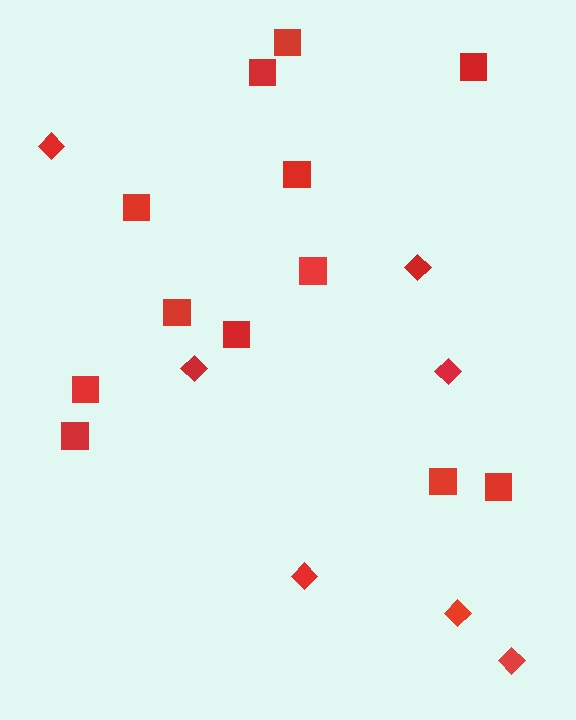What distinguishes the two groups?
There are 2 groups: one group of squares (12) and one group of diamonds (7).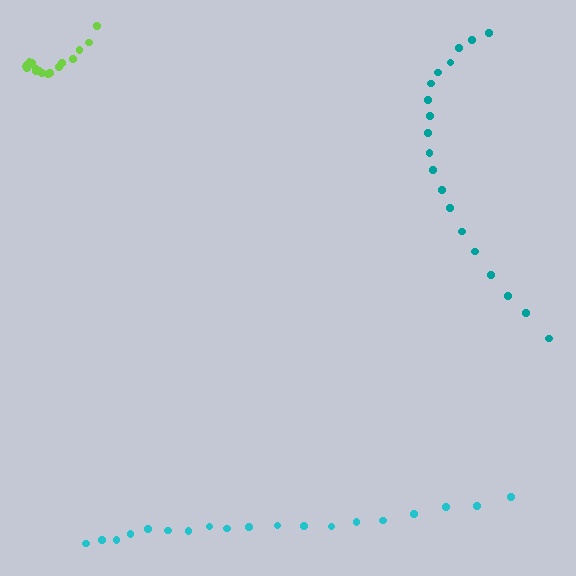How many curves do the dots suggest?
There are 3 distinct paths.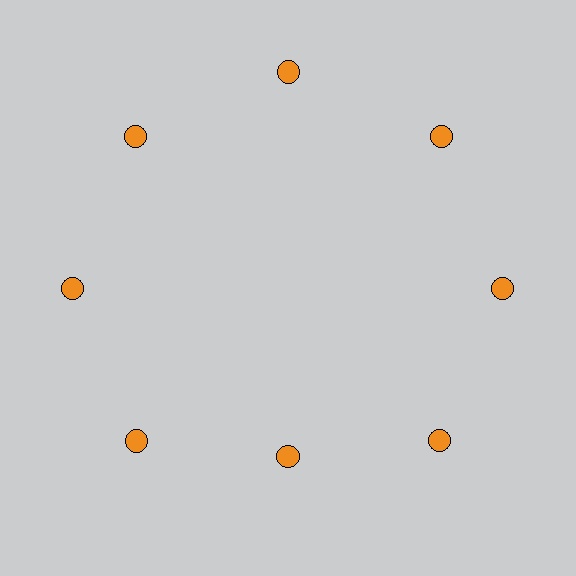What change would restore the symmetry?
The symmetry would be restored by moving it outward, back onto the ring so that all 8 circles sit at equal angles and equal distance from the center.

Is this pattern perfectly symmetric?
No. The 8 orange circles are arranged in a ring, but one element near the 6 o'clock position is pulled inward toward the center, breaking the 8-fold rotational symmetry.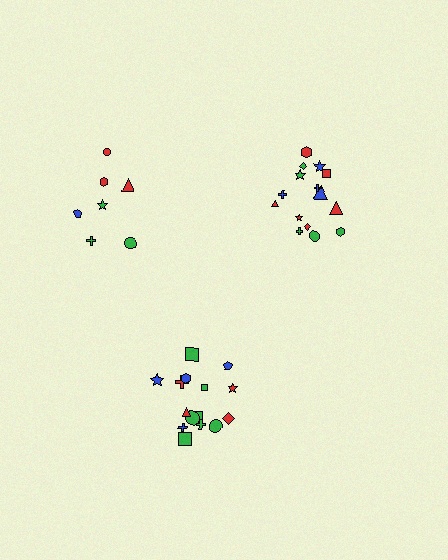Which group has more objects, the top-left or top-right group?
The top-right group.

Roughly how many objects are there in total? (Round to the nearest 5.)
Roughly 35 objects in total.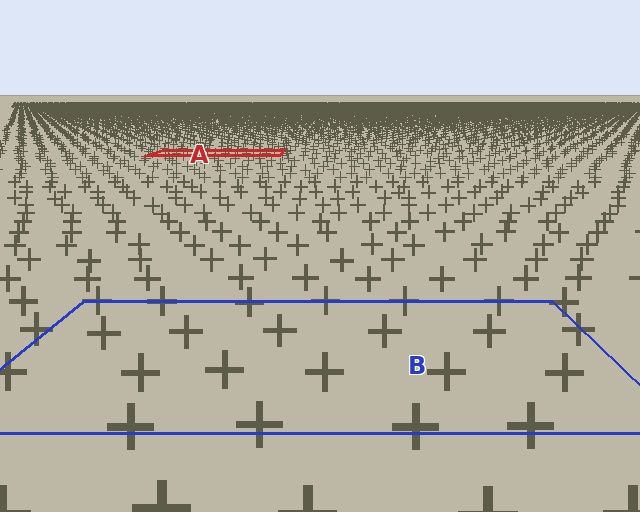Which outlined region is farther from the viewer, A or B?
Region A is farther from the viewer — the texture elements inside it appear smaller and more densely packed.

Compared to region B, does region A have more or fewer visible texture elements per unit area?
Region A has more texture elements per unit area — they are packed more densely because it is farther away.